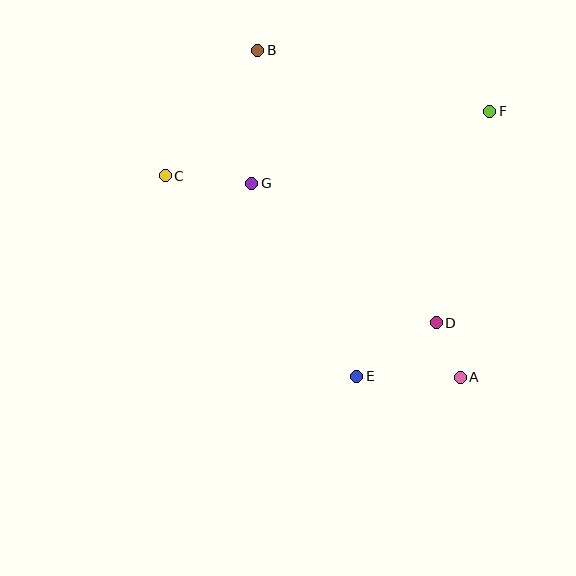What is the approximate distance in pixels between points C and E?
The distance between C and E is approximately 277 pixels.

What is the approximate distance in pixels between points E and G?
The distance between E and G is approximately 220 pixels.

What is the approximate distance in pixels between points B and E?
The distance between B and E is approximately 341 pixels.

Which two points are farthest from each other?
Points A and B are farthest from each other.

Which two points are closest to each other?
Points A and D are closest to each other.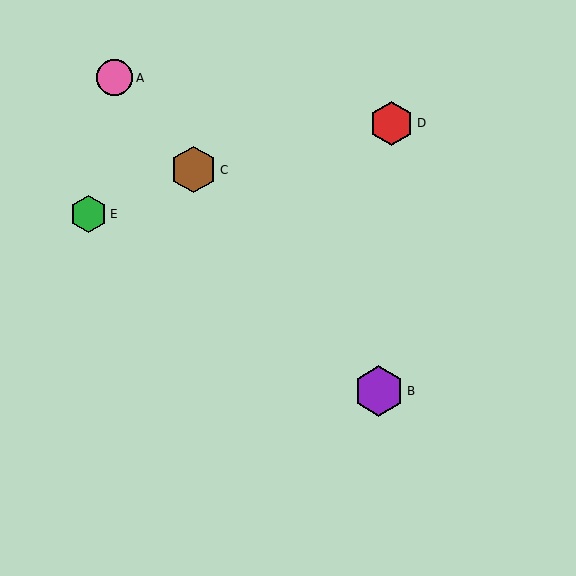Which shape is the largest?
The purple hexagon (labeled B) is the largest.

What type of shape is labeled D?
Shape D is a red hexagon.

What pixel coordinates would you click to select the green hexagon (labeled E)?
Click at (89, 214) to select the green hexagon E.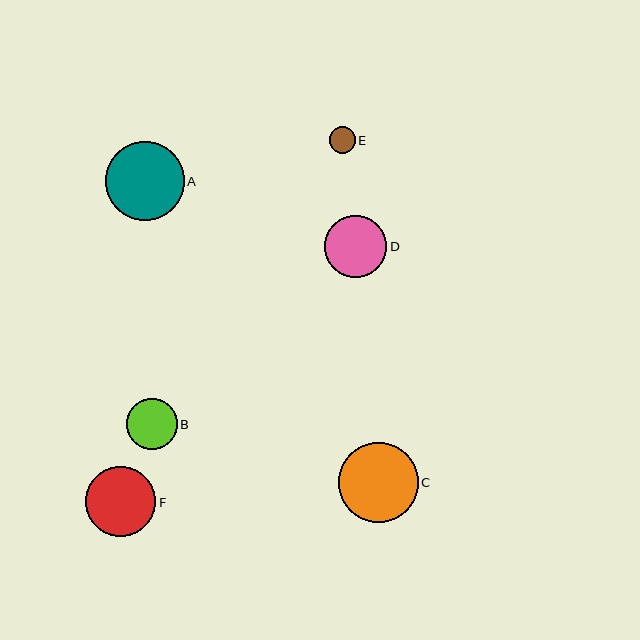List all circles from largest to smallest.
From largest to smallest: C, A, F, D, B, E.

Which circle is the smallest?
Circle E is the smallest with a size of approximately 26 pixels.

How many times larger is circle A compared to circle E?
Circle A is approximately 3.0 times the size of circle E.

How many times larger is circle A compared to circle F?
Circle A is approximately 1.1 times the size of circle F.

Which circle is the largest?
Circle C is the largest with a size of approximately 80 pixels.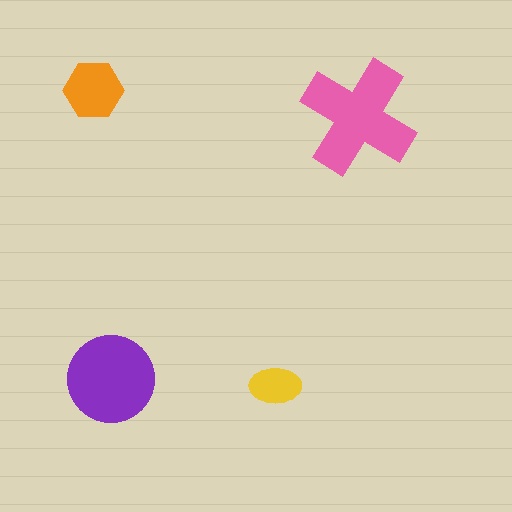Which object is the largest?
The pink cross.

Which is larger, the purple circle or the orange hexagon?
The purple circle.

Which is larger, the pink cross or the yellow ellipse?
The pink cross.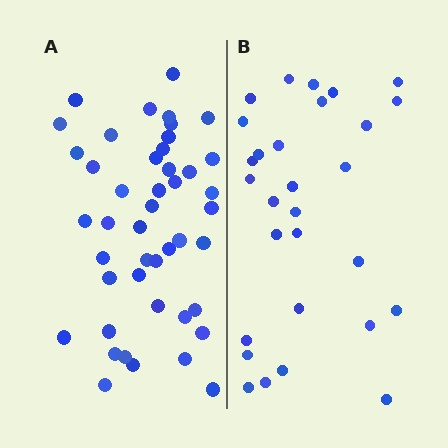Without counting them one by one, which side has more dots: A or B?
Region A (the left region) has more dots.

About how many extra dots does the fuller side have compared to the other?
Region A has approximately 15 more dots than region B.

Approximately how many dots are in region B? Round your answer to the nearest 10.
About 30 dots. (The exact count is 29, which rounds to 30.)